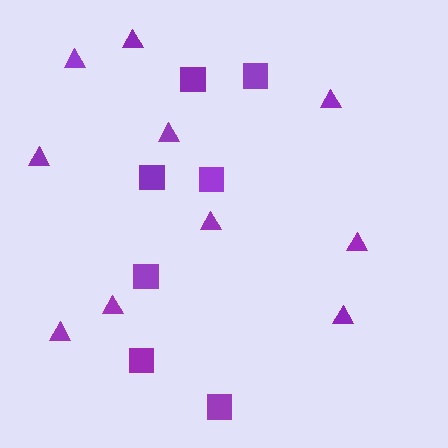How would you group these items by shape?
There are 2 groups: one group of triangles (10) and one group of squares (7).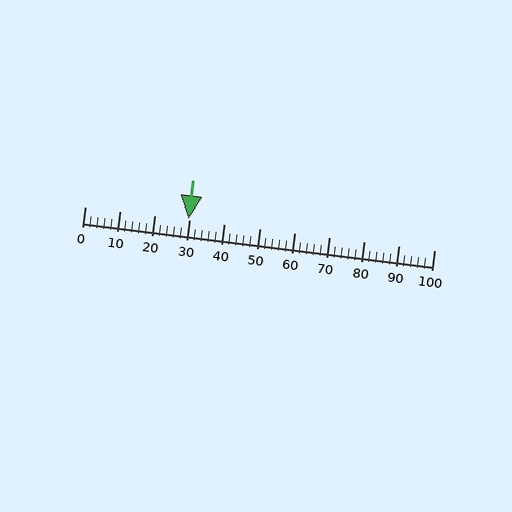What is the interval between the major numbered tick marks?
The major tick marks are spaced 10 units apart.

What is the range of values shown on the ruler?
The ruler shows values from 0 to 100.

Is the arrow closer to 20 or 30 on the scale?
The arrow is closer to 30.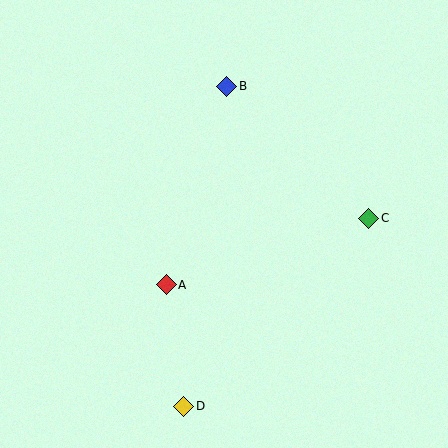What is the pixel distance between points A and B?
The distance between A and B is 207 pixels.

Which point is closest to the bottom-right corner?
Point C is closest to the bottom-right corner.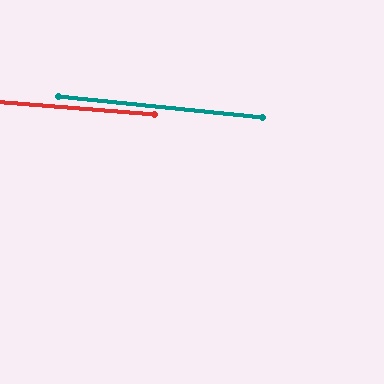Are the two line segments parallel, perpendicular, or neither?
Parallel — their directions differ by only 1.1°.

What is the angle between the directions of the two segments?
Approximately 1 degree.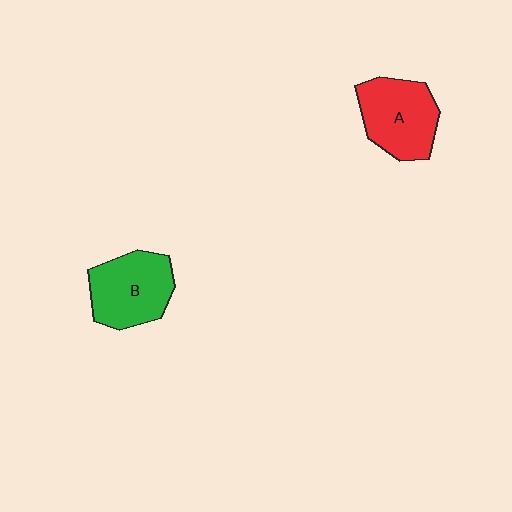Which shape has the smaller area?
Shape A (red).